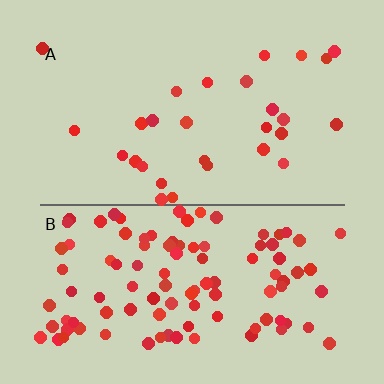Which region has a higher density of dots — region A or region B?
B (the bottom).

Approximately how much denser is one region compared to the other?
Approximately 3.7× — region B over region A.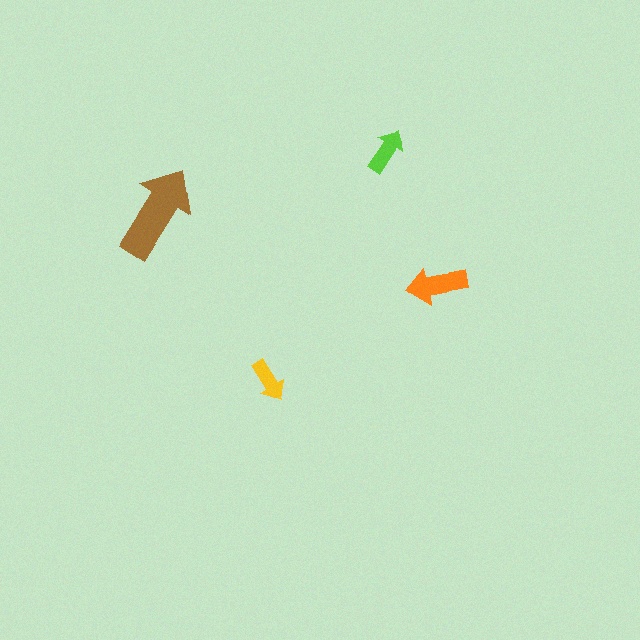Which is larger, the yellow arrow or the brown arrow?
The brown one.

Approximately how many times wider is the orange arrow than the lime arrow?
About 1.5 times wider.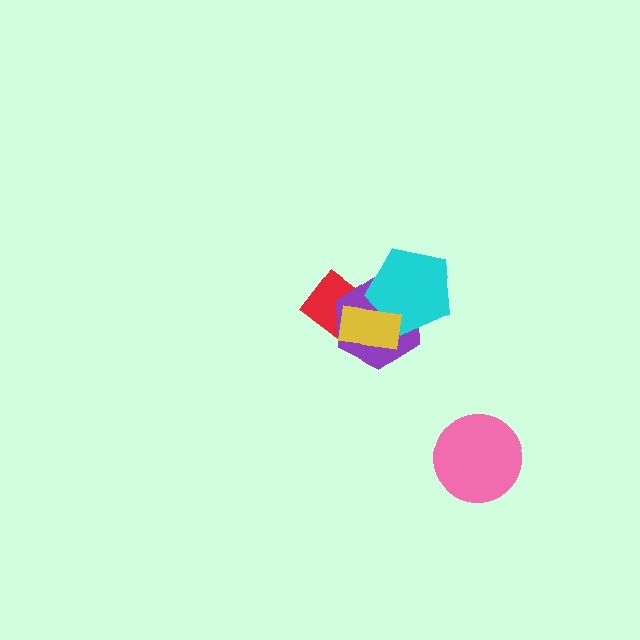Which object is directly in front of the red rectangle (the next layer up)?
The purple hexagon is directly in front of the red rectangle.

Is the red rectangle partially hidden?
Yes, it is partially covered by another shape.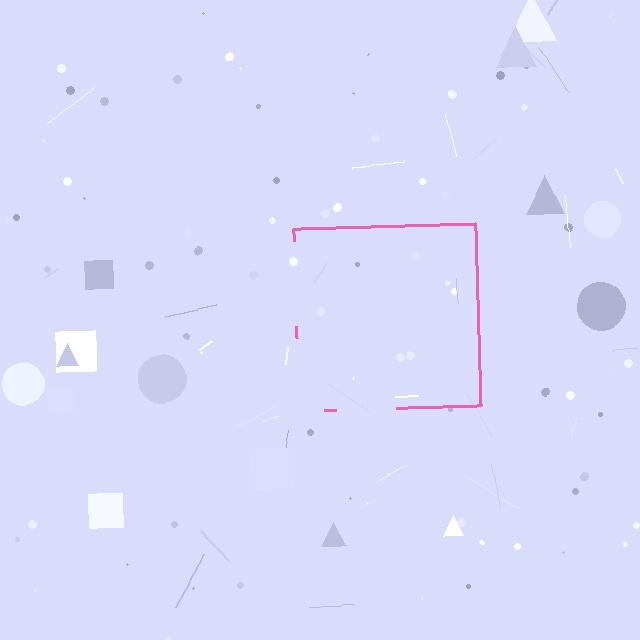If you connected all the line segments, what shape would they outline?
They would outline a square.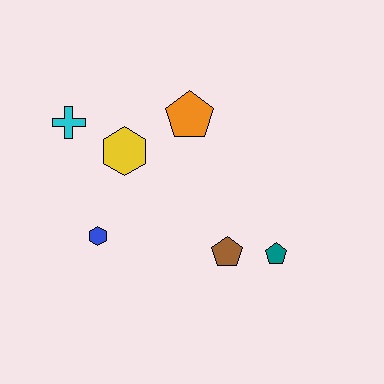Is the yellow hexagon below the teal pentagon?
No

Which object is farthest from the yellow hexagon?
The teal pentagon is farthest from the yellow hexagon.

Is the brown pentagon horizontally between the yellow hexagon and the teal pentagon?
Yes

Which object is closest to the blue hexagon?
The yellow hexagon is closest to the blue hexagon.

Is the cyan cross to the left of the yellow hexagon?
Yes